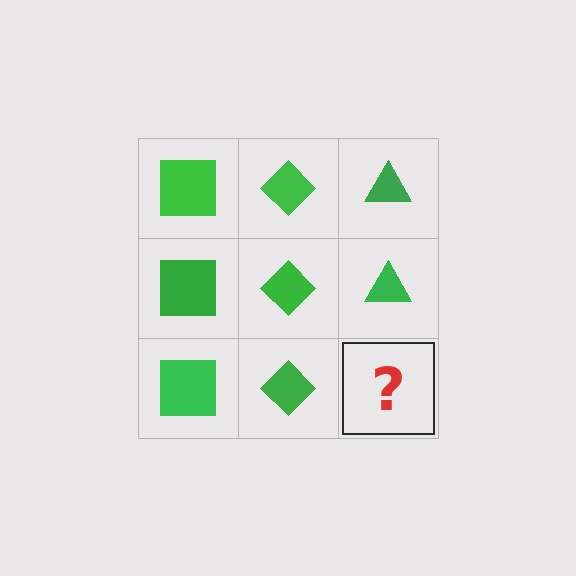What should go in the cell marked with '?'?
The missing cell should contain a green triangle.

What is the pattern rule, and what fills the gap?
The rule is that each column has a consistent shape. The gap should be filled with a green triangle.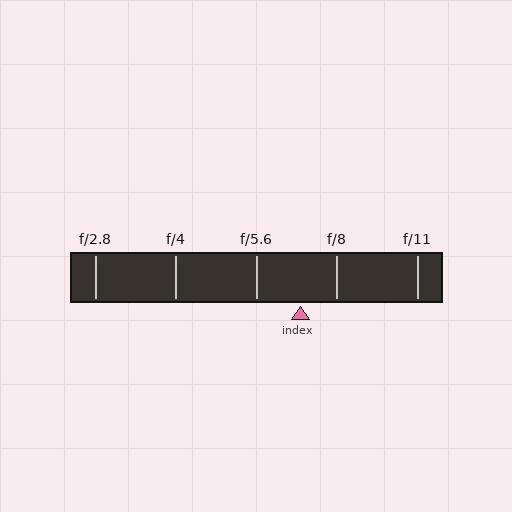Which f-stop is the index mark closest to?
The index mark is closest to f/8.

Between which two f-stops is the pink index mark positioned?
The index mark is between f/5.6 and f/8.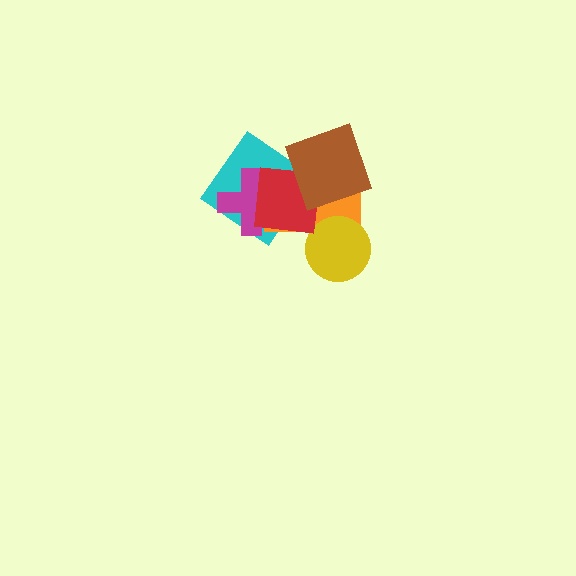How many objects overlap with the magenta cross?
3 objects overlap with the magenta cross.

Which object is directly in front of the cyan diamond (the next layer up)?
The magenta cross is directly in front of the cyan diamond.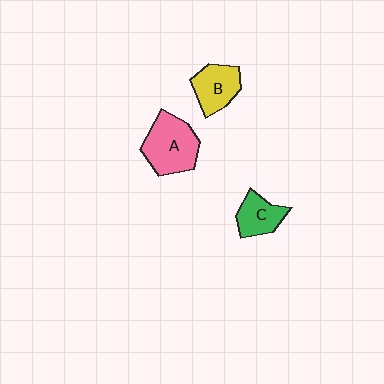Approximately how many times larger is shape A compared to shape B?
Approximately 1.4 times.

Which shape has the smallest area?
Shape C (green).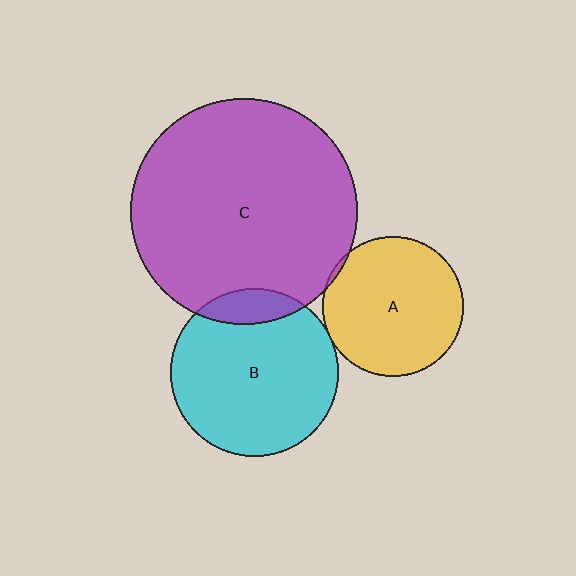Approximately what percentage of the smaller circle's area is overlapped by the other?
Approximately 5%.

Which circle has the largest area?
Circle C (purple).